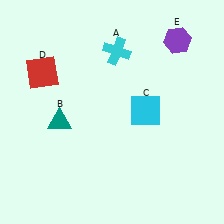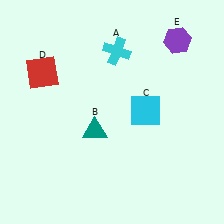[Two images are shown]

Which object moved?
The teal triangle (B) moved right.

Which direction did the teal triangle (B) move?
The teal triangle (B) moved right.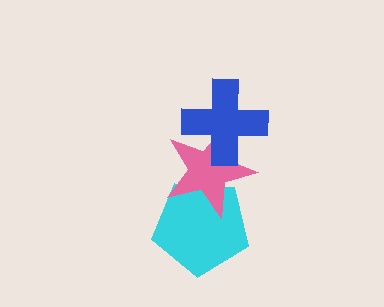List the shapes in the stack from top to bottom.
From top to bottom: the blue cross, the pink star, the cyan pentagon.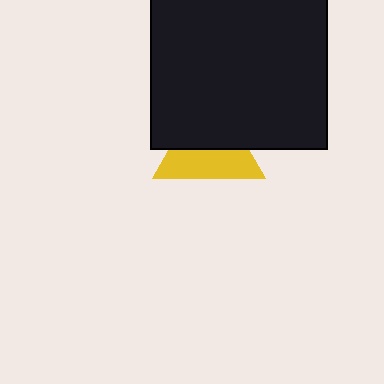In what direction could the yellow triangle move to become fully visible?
The yellow triangle could move down. That would shift it out from behind the black square entirely.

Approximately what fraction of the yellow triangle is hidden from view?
Roughly 49% of the yellow triangle is hidden behind the black square.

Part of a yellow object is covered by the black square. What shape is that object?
It is a triangle.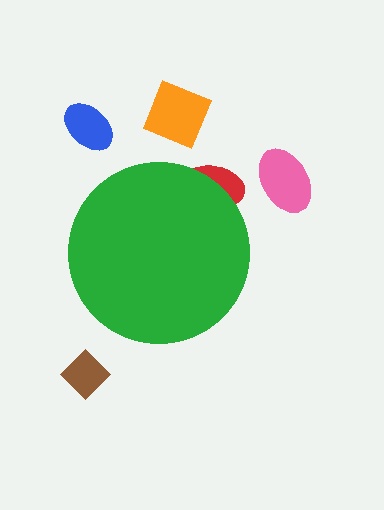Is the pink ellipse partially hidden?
No, the pink ellipse is fully visible.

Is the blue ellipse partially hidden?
No, the blue ellipse is fully visible.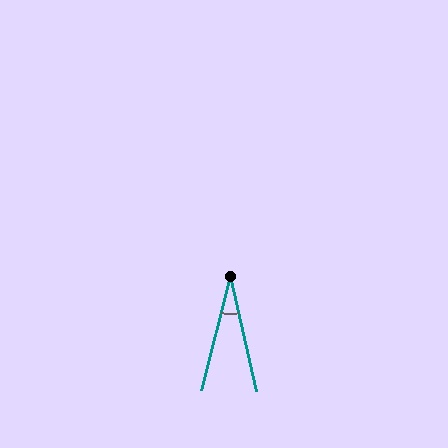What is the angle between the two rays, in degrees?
Approximately 27 degrees.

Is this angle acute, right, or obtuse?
It is acute.